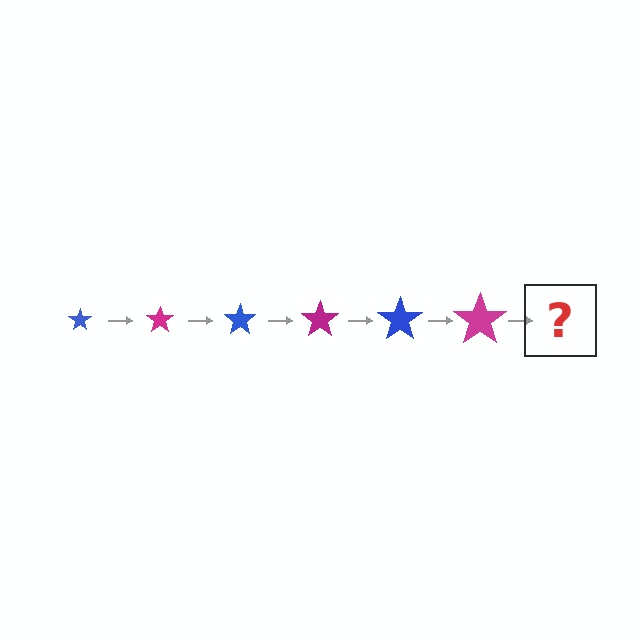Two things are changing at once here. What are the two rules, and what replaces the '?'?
The two rules are that the star grows larger each step and the color cycles through blue and magenta. The '?' should be a blue star, larger than the previous one.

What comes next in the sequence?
The next element should be a blue star, larger than the previous one.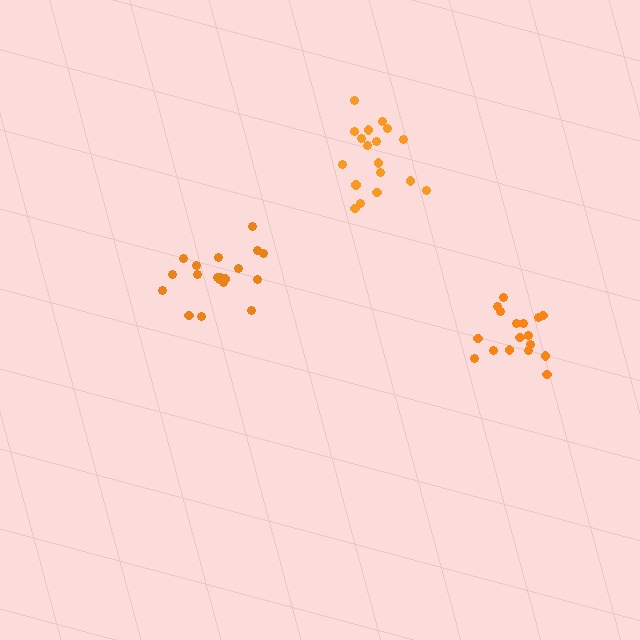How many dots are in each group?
Group 1: 19 dots, Group 2: 17 dots, Group 3: 18 dots (54 total).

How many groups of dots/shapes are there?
There are 3 groups.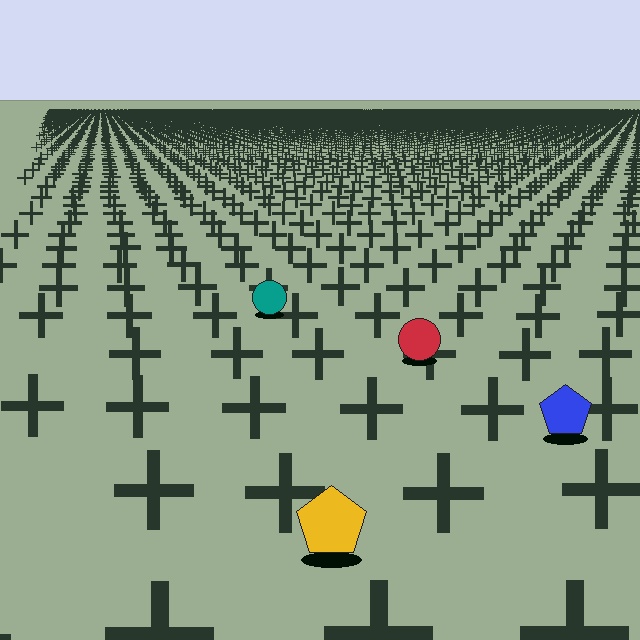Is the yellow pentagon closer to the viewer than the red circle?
Yes. The yellow pentagon is closer — you can tell from the texture gradient: the ground texture is coarser near it.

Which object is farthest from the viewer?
The teal circle is farthest from the viewer. It appears smaller and the ground texture around it is denser.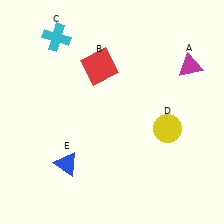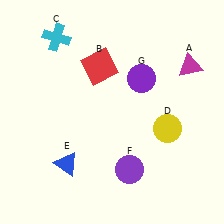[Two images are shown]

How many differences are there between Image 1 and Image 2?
There are 2 differences between the two images.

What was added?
A purple circle (F), a purple circle (G) were added in Image 2.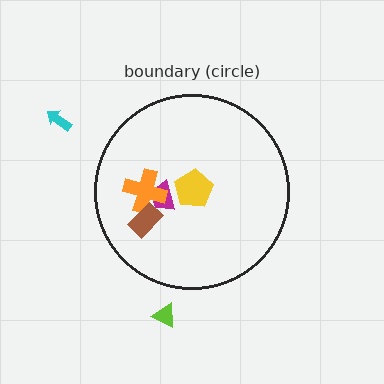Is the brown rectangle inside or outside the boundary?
Inside.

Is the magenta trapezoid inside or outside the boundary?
Inside.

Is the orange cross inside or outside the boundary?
Inside.